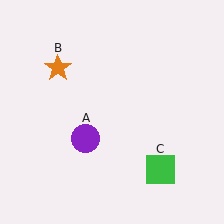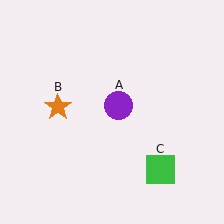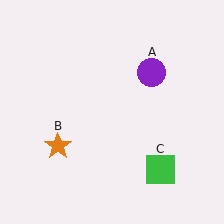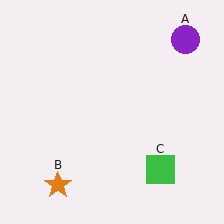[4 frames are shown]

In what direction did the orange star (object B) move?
The orange star (object B) moved down.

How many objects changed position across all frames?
2 objects changed position: purple circle (object A), orange star (object B).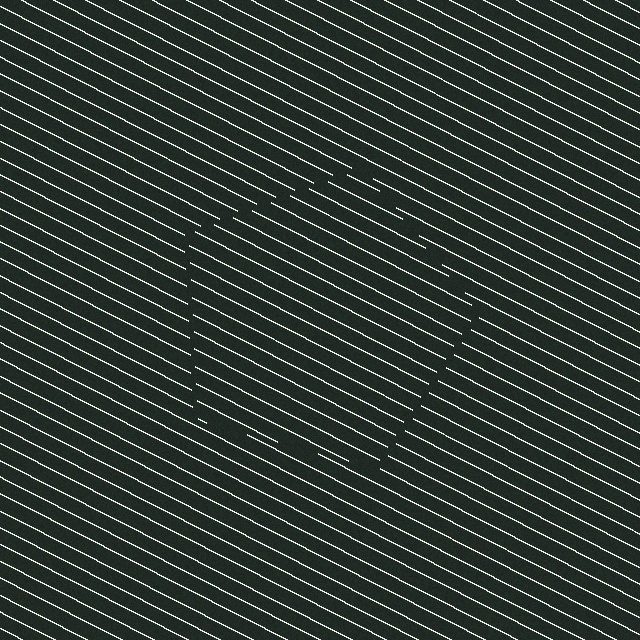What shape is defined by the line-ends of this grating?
An illusory pentagon. The interior of the shape contains the same grating, shifted by half a period — the contour is defined by the phase discontinuity where line-ends from the inner and outer gratings abut.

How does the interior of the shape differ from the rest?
The interior of the shape contains the same grating, shifted by half a period — the contour is defined by the phase discontinuity where line-ends from the inner and outer gratings abut.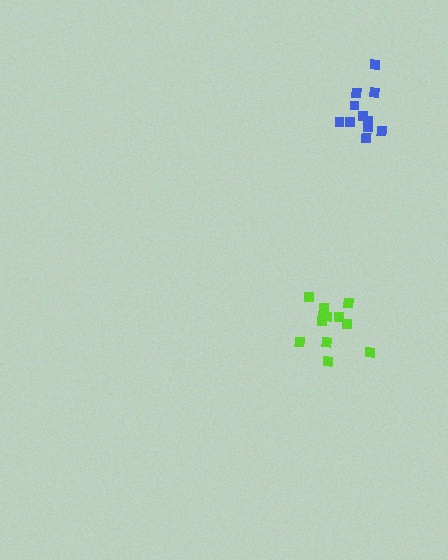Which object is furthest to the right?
The blue cluster is rightmost.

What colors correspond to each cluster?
The clusters are colored: lime, blue.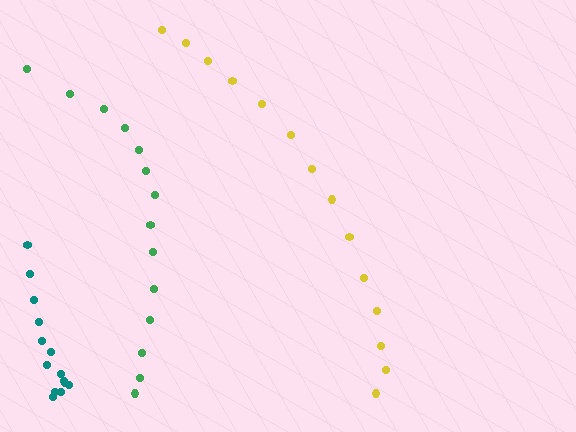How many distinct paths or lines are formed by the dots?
There are 3 distinct paths.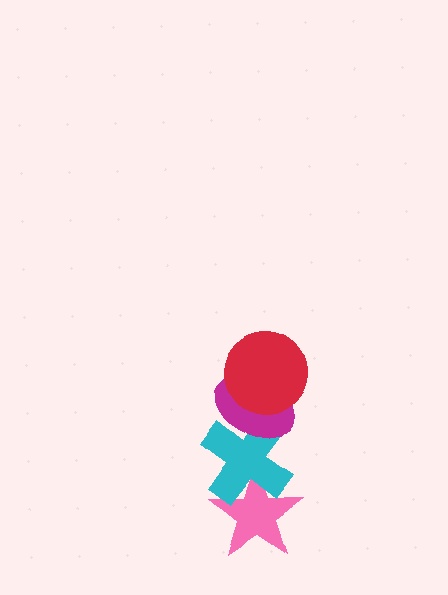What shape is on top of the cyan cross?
The magenta ellipse is on top of the cyan cross.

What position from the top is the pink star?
The pink star is 4th from the top.